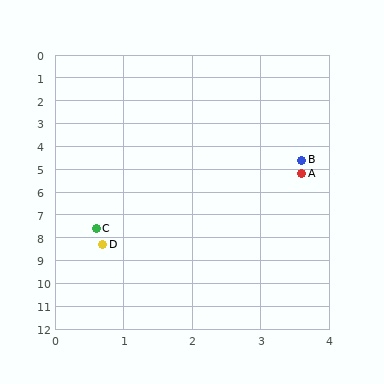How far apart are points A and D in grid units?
Points A and D are about 4.2 grid units apart.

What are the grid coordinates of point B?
Point B is at approximately (3.6, 4.6).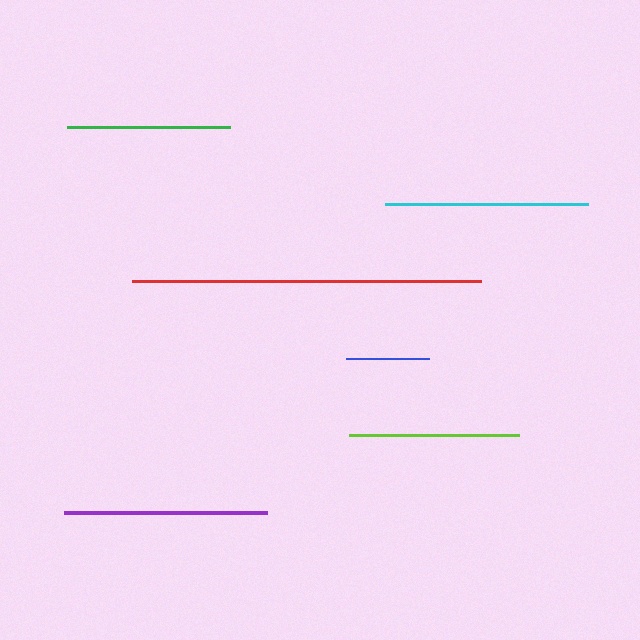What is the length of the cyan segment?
The cyan segment is approximately 203 pixels long.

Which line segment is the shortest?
The blue line is the shortest at approximately 83 pixels.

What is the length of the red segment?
The red segment is approximately 349 pixels long.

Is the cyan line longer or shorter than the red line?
The red line is longer than the cyan line.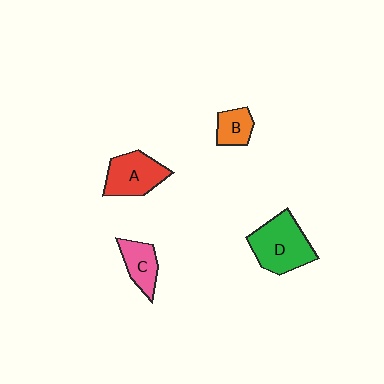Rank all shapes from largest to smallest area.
From largest to smallest: D (green), A (red), C (pink), B (orange).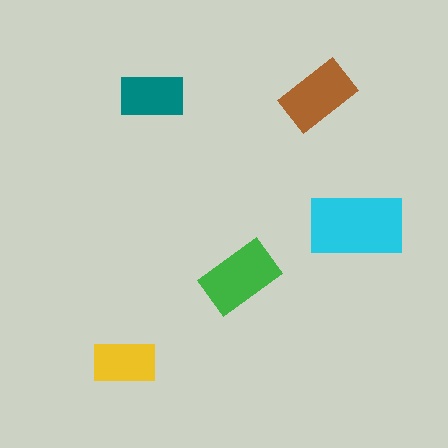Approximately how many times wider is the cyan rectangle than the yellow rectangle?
About 1.5 times wider.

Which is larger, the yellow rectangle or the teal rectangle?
The teal one.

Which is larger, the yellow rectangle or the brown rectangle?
The brown one.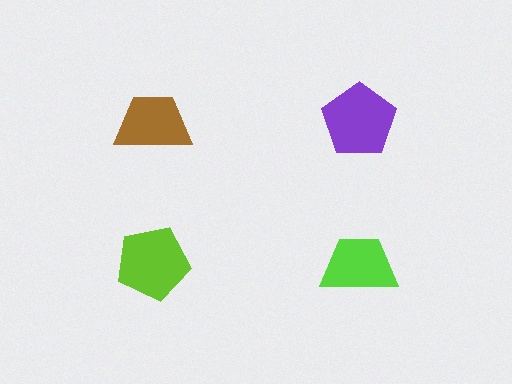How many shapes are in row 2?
2 shapes.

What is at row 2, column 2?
A lime trapezoid.